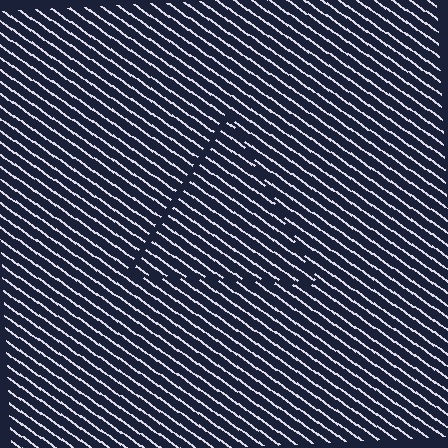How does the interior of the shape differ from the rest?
The interior of the shape contains the same grating, shifted by half a period — the contour is defined by the phase discontinuity where line-ends from the inner and outer gratings abut.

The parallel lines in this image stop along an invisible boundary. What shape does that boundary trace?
An illusory triangle. The interior of the shape contains the same grating, shifted by half a period — the contour is defined by the phase discontinuity where line-ends from the inner and outer gratings abut.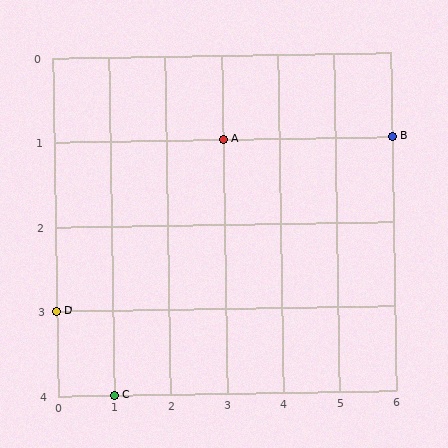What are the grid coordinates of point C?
Point C is at grid coordinates (1, 4).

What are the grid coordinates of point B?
Point B is at grid coordinates (6, 1).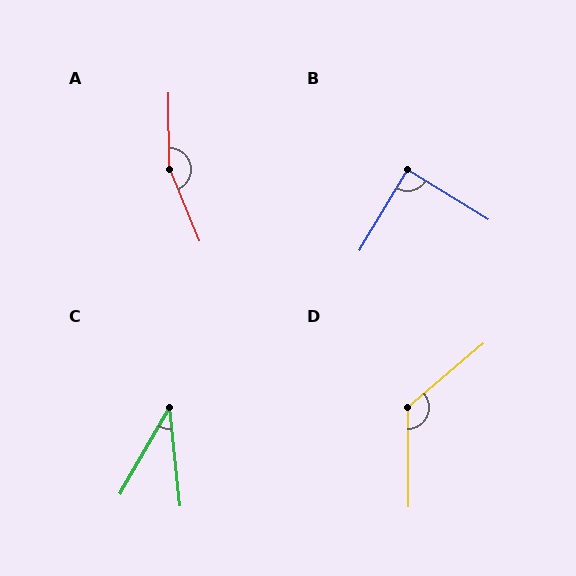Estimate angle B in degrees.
Approximately 89 degrees.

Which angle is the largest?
A, at approximately 158 degrees.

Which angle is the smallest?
C, at approximately 36 degrees.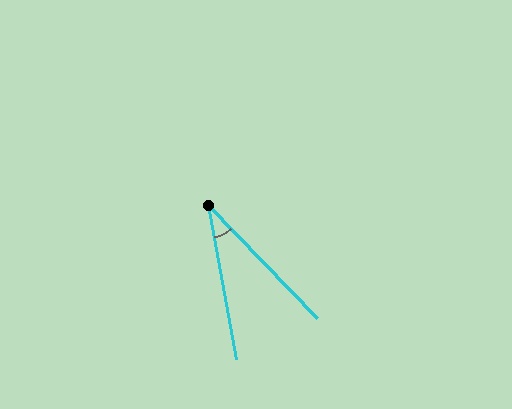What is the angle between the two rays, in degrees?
Approximately 34 degrees.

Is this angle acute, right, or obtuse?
It is acute.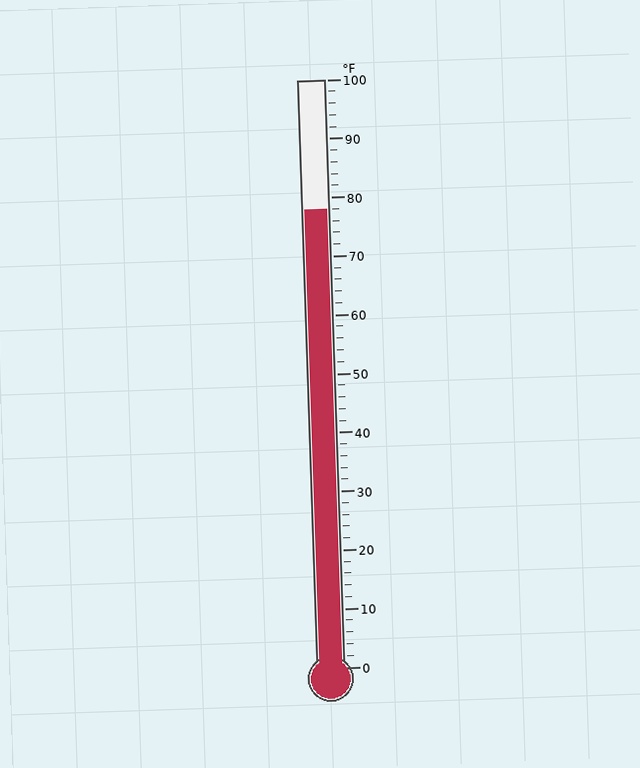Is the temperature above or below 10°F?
The temperature is above 10°F.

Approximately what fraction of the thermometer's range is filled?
The thermometer is filled to approximately 80% of its range.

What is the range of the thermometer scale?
The thermometer scale ranges from 0°F to 100°F.